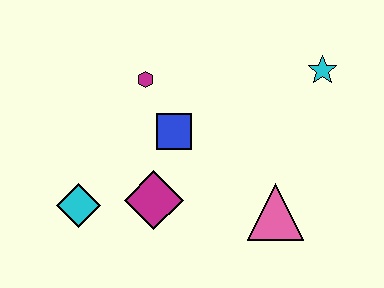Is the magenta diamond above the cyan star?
No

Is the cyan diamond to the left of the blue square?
Yes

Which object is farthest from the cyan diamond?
The cyan star is farthest from the cyan diamond.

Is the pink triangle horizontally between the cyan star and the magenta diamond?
Yes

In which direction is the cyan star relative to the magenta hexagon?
The cyan star is to the right of the magenta hexagon.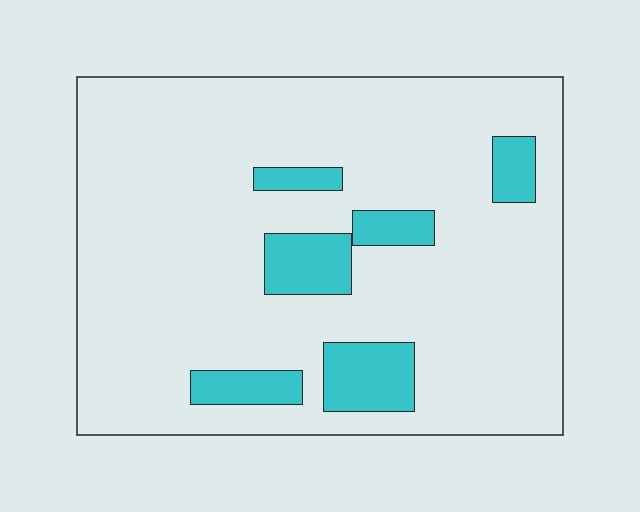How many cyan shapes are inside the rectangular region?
6.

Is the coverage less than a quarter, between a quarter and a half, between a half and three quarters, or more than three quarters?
Less than a quarter.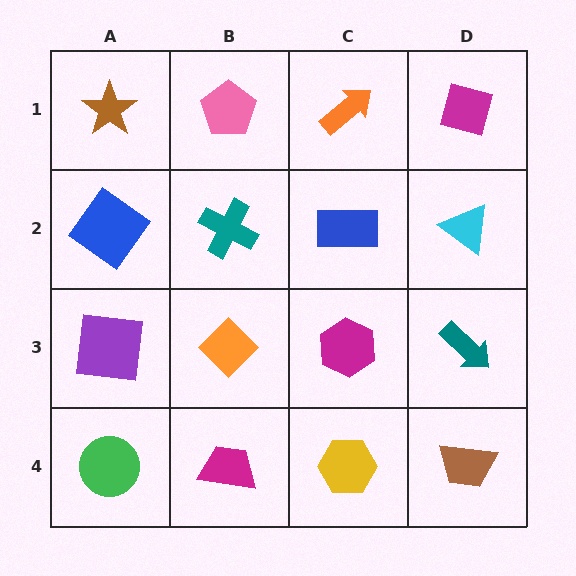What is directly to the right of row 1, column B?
An orange arrow.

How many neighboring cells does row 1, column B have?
3.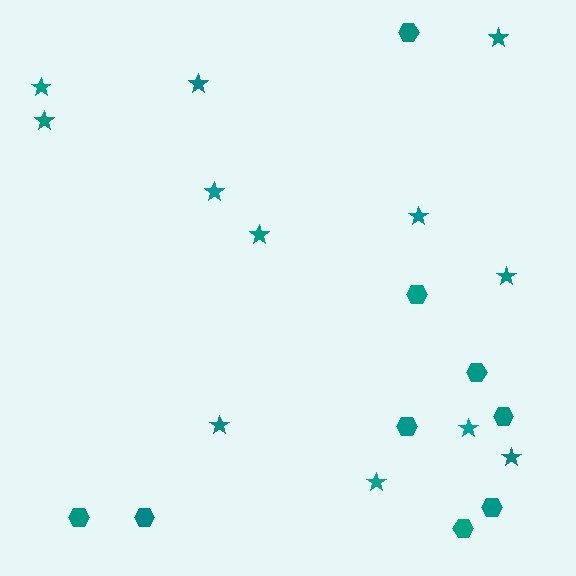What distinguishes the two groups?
There are 2 groups: one group of stars (12) and one group of hexagons (9).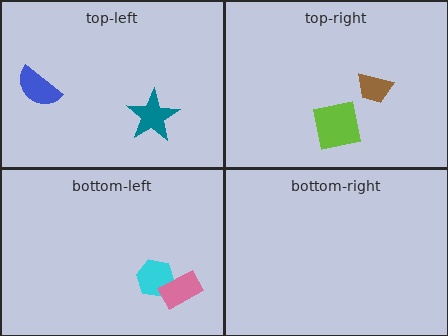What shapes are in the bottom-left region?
The cyan hexagon, the pink rectangle.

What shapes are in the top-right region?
The brown trapezoid, the lime square.